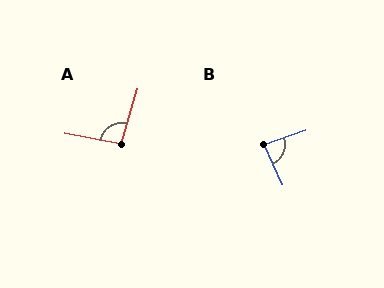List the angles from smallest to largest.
B (84°), A (96°).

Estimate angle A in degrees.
Approximately 96 degrees.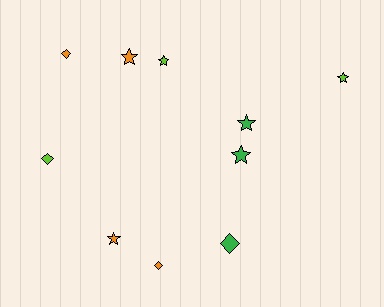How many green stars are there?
There are 2 green stars.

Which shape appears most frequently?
Star, with 6 objects.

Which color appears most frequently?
Orange, with 4 objects.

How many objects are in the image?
There are 10 objects.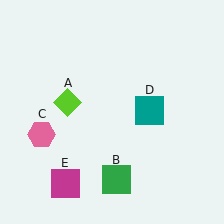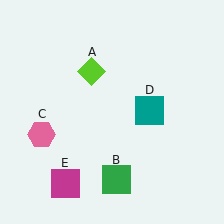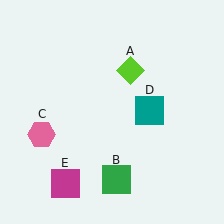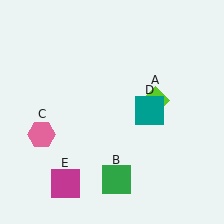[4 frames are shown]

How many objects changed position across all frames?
1 object changed position: lime diamond (object A).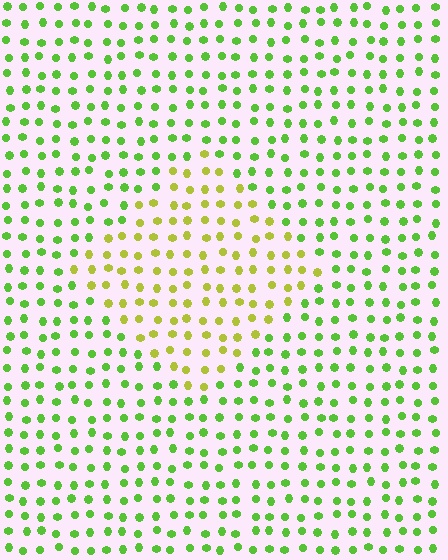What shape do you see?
I see a diamond.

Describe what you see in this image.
The image is filled with small lime elements in a uniform arrangement. A diamond-shaped region is visible where the elements are tinted to a slightly different hue, forming a subtle color boundary.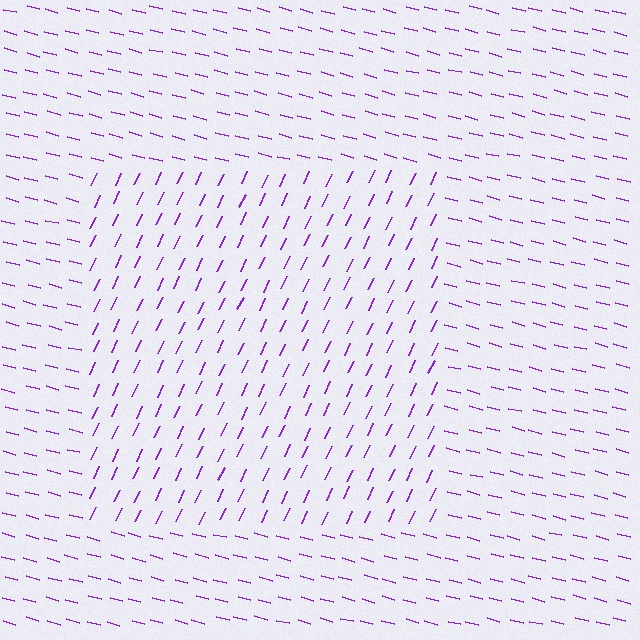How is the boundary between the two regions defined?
The boundary is defined purely by a change in line orientation (approximately 79 degrees difference). All lines are the same color and thickness.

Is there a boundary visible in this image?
Yes, there is a texture boundary formed by a change in line orientation.